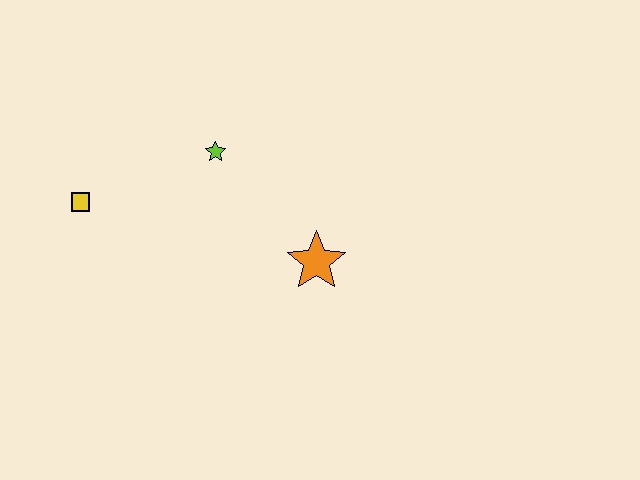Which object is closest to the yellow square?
The lime star is closest to the yellow square.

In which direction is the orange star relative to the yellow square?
The orange star is to the right of the yellow square.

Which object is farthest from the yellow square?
The orange star is farthest from the yellow square.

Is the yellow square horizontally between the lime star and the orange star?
No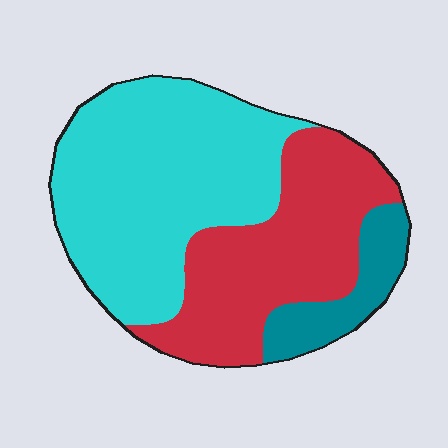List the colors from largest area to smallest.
From largest to smallest: cyan, red, teal.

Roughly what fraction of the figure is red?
Red takes up about three eighths (3/8) of the figure.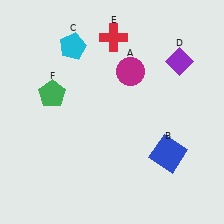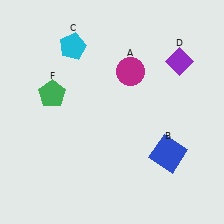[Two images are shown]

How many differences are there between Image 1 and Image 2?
There is 1 difference between the two images.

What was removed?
The red cross (E) was removed in Image 2.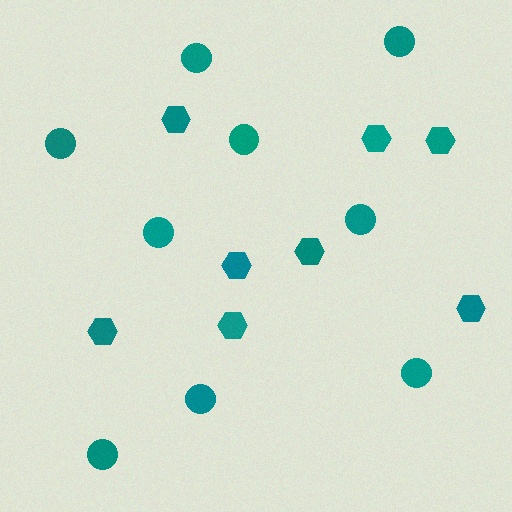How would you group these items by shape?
There are 2 groups: one group of circles (9) and one group of hexagons (8).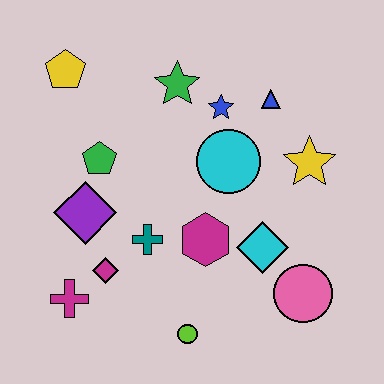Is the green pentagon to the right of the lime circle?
No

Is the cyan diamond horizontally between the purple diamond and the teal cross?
No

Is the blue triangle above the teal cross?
Yes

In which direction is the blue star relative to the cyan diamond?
The blue star is above the cyan diamond.